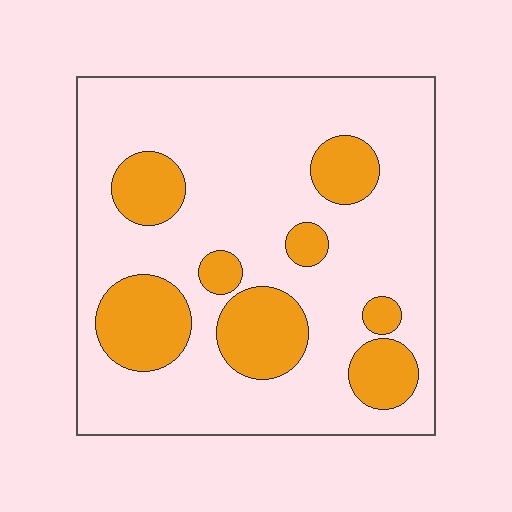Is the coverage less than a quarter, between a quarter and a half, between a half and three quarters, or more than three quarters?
Less than a quarter.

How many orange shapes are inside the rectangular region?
8.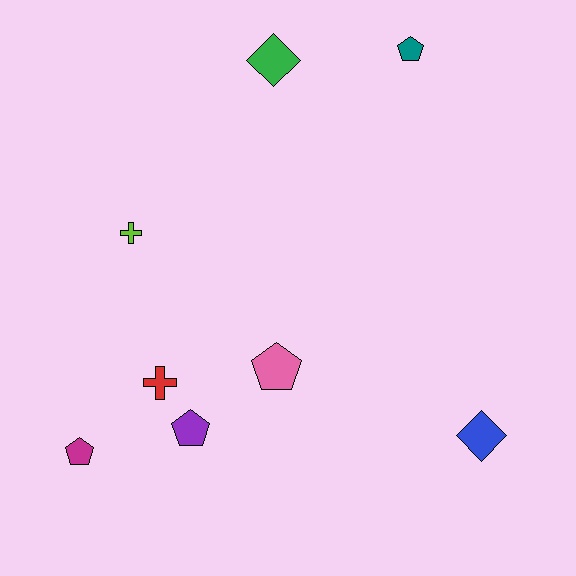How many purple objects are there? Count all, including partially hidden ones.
There is 1 purple object.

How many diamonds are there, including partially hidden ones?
There are 2 diamonds.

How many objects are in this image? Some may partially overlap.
There are 8 objects.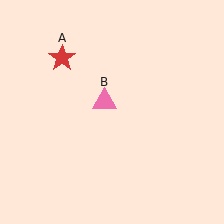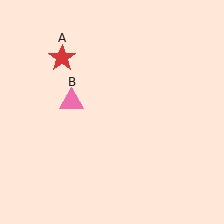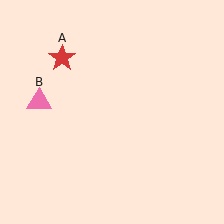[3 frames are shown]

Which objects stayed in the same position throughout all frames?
Red star (object A) remained stationary.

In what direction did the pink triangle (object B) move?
The pink triangle (object B) moved left.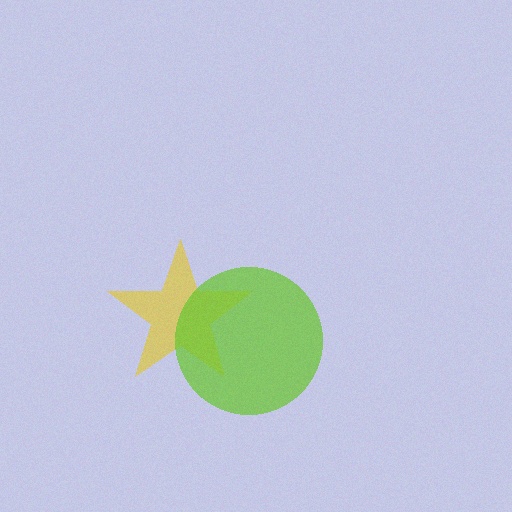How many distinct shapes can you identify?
There are 2 distinct shapes: a yellow star, a lime circle.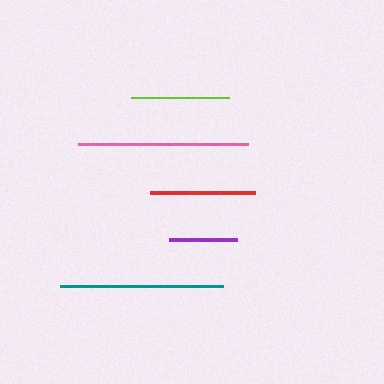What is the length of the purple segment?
The purple segment is approximately 68 pixels long.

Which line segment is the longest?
The pink line is the longest at approximately 170 pixels.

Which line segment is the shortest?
The purple line is the shortest at approximately 68 pixels.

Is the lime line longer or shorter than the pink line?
The pink line is longer than the lime line.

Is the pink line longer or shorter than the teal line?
The pink line is longer than the teal line.